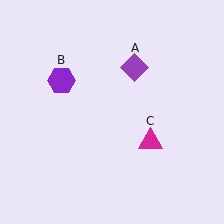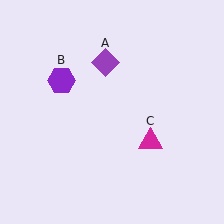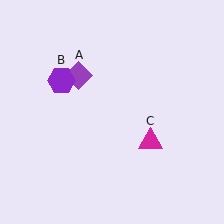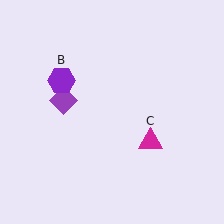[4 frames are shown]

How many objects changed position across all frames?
1 object changed position: purple diamond (object A).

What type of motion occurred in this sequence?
The purple diamond (object A) rotated counterclockwise around the center of the scene.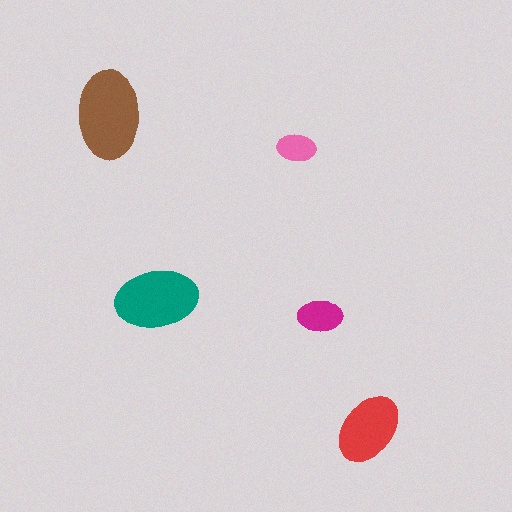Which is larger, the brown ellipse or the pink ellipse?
The brown one.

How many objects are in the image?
There are 5 objects in the image.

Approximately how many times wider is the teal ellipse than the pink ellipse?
About 2 times wider.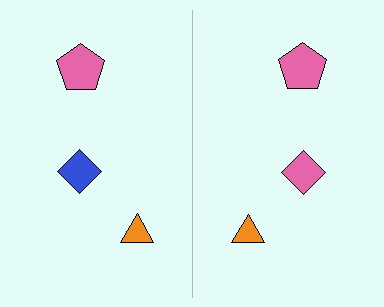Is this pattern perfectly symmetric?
No, the pattern is not perfectly symmetric. The pink diamond on the right side breaks the symmetry — its mirror counterpart is blue.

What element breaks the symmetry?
The pink diamond on the right side breaks the symmetry — its mirror counterpart is blue.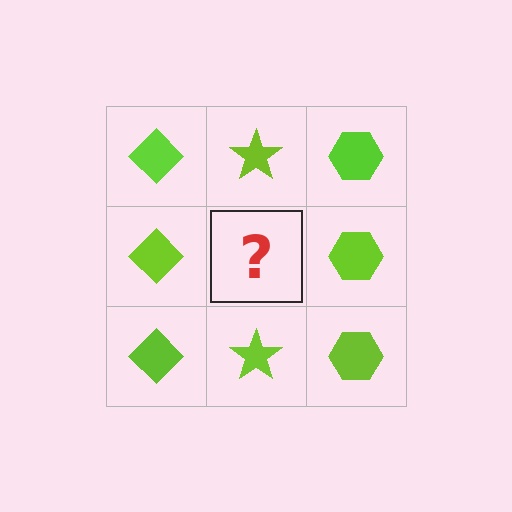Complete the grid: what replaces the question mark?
The question mark should be replaced with a lime star.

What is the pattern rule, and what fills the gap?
The rule is that each column has a consistent shape. The gap should be filled with a lime star.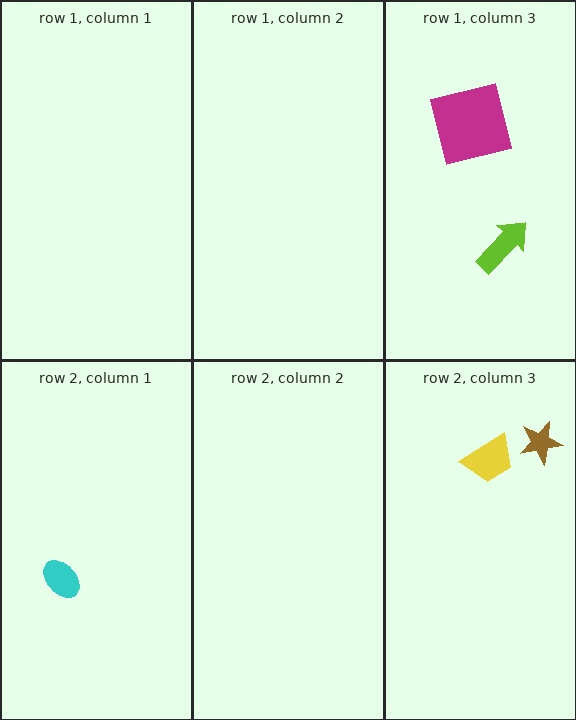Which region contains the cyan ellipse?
The row 2, column 1 region.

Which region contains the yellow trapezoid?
The row 2, column 3 region.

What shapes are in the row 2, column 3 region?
The brown star, the yellow trapezoid.